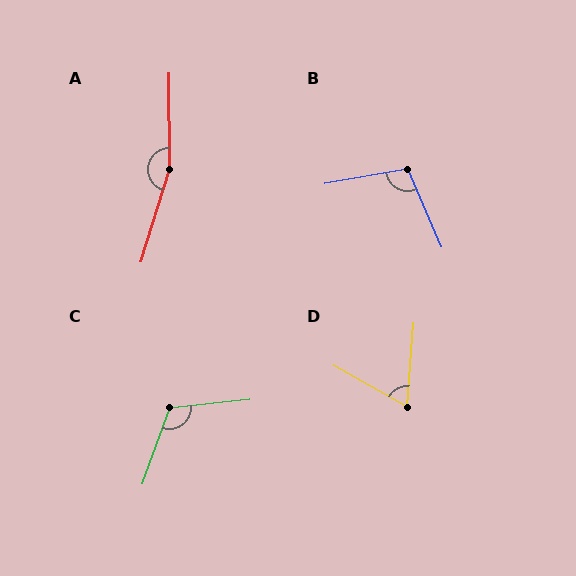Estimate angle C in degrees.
Approximately 116 degrees.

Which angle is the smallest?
D, at approximately 65 degrees.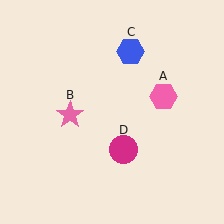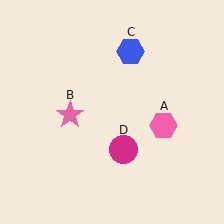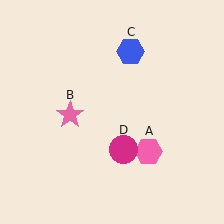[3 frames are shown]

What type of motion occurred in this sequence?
The pink hexagon (object A) rotated clockwise around the center of the scene.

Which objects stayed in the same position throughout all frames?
Pink star (object B) and blue hexagon (object C) and magenta circle (object D) remained stationary.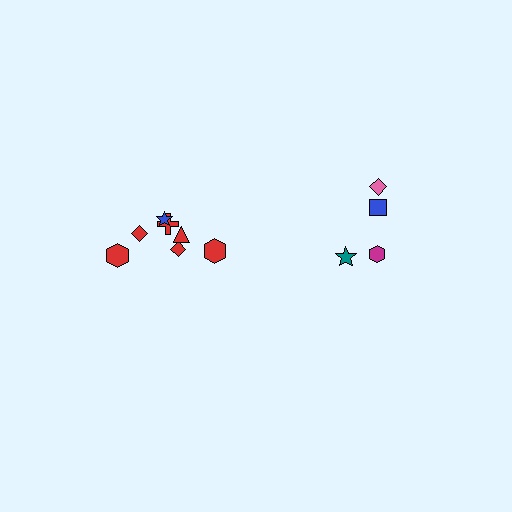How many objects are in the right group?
There are 4 objects.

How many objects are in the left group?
There are 7 objects.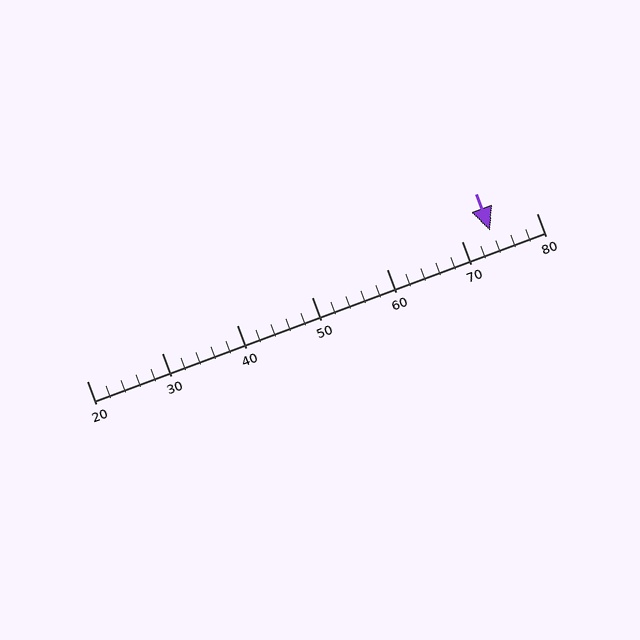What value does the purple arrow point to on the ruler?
The purple arrow points to approximately 74.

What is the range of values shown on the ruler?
The ruler shows values from 20 to 80.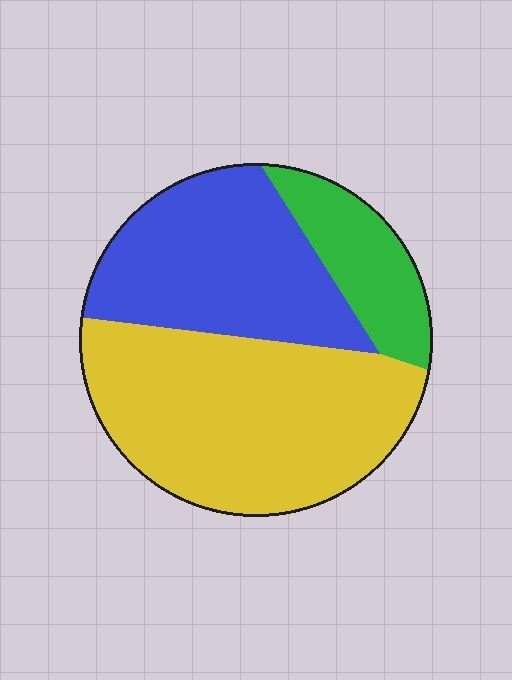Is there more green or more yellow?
Yellow.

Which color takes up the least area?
Green, at roughly 15%.